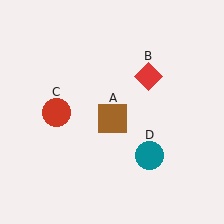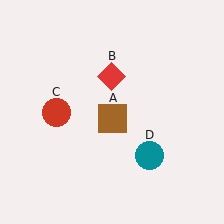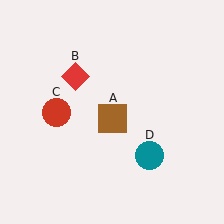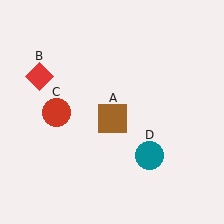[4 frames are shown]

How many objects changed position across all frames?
1 object changed position: red diamond (object B).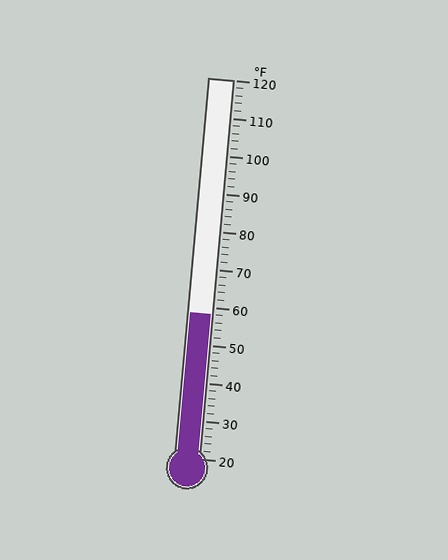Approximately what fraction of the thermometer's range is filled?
The thermometer is filled to approximately 40% of its range.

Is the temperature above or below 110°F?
The temperature is below 110°F.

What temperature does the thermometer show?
The thermometer shows approximately 58°F.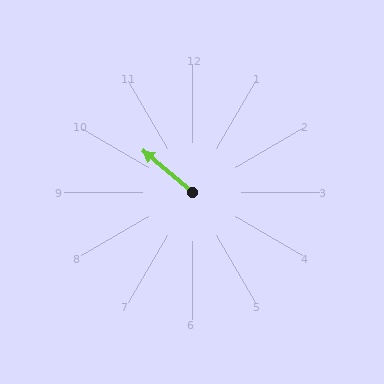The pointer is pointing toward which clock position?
Roughly 10 o'clock.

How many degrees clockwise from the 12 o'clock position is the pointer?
Approximately 310 degrees.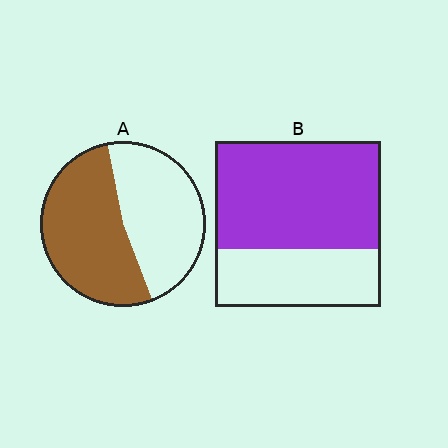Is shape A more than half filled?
Roughly half.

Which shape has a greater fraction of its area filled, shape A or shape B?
Shape B.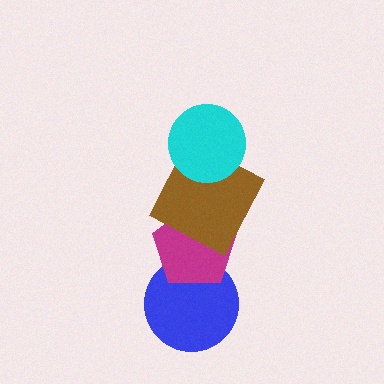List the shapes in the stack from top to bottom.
From top to bottom: the cyan circle, the brown square, the magenta pentagon, the blue circle.